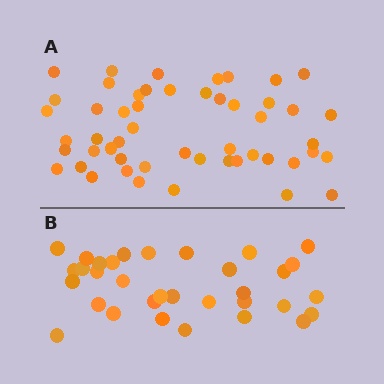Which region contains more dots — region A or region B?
Region A (the top region) has more dots.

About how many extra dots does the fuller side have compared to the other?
Region A has approximately 20 more dots than region B.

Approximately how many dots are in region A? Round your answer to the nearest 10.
About 50 dots. (The exact count is 51, which rounds to 50.)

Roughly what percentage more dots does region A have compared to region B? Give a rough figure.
About 55% more.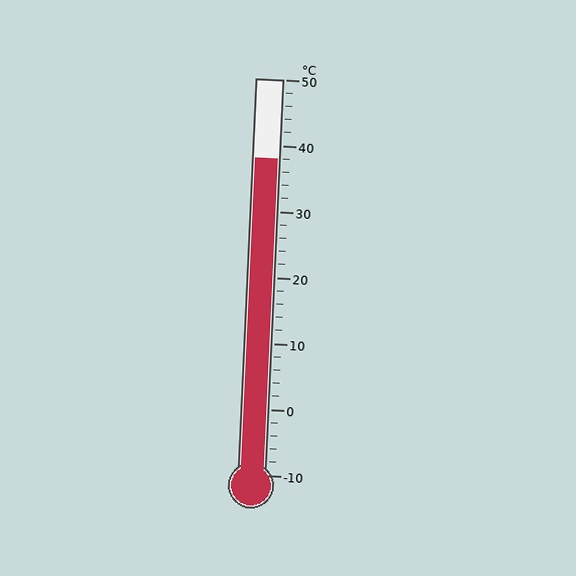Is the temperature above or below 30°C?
The temperature is above 30°C.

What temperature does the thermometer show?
The thermometer shows approximately 38°C.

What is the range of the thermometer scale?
The thermometer scale ranges from -10°C to 50°C.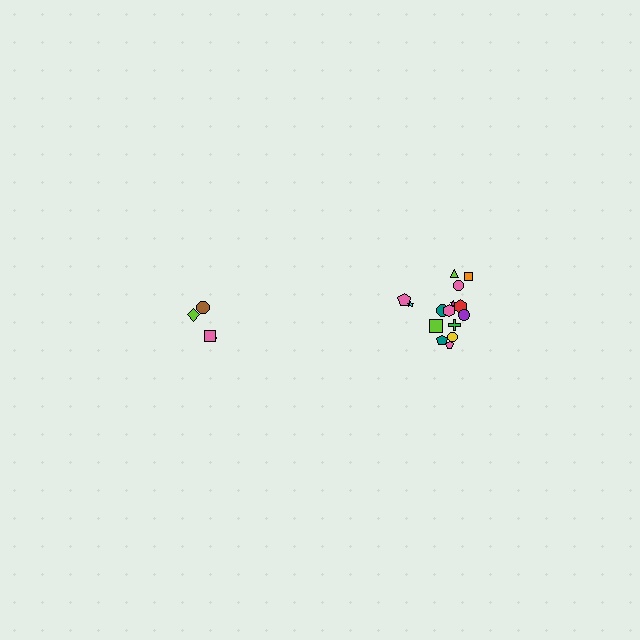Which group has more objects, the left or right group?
The right group.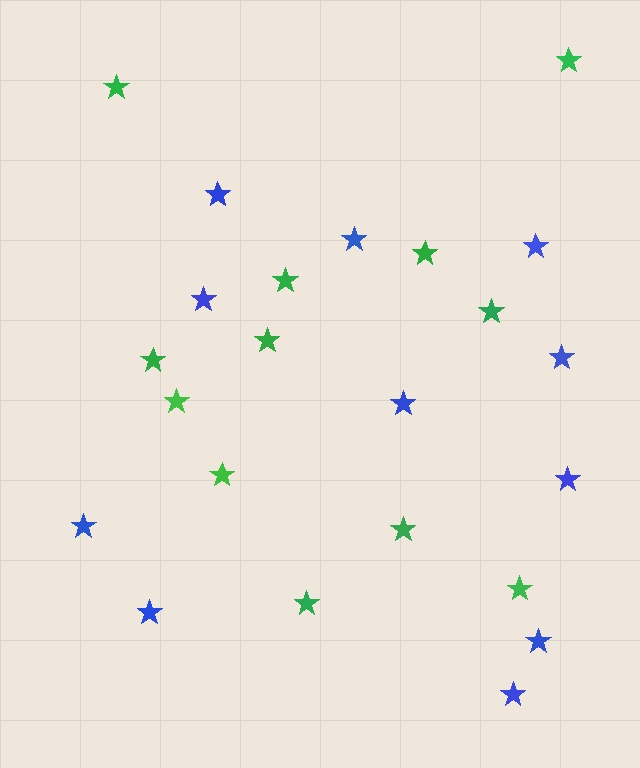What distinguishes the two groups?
There are 2 groups: one group of blue stars (11) and one group of green stars (12).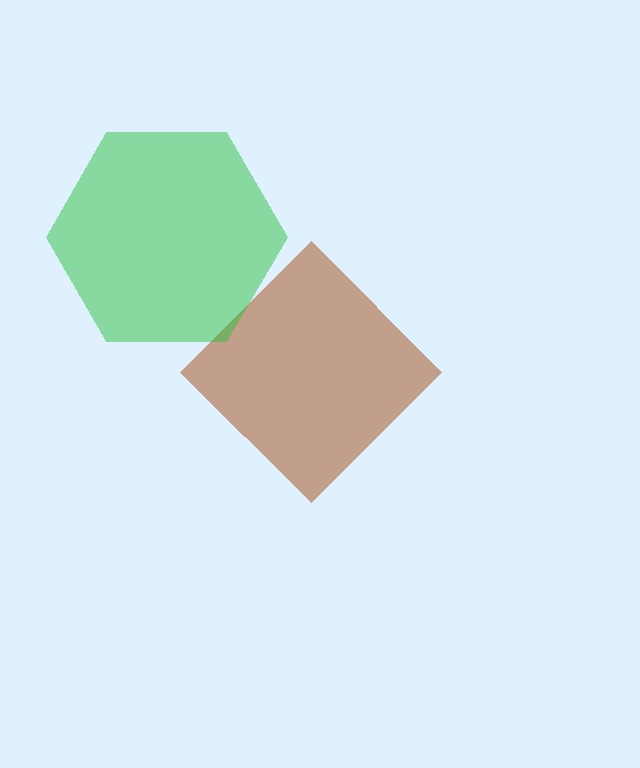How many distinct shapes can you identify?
There are 2 distinct shapes: a brown diamond, a green hexagon.